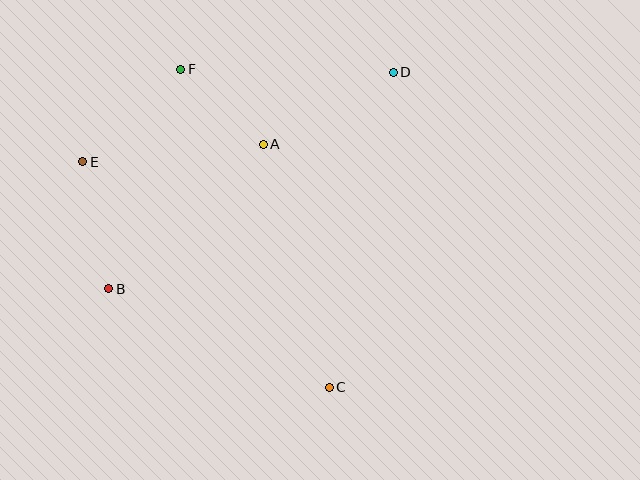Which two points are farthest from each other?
Points B and D are farthest from each other.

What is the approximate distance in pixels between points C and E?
The distance between C and E is approximately 334 pixels.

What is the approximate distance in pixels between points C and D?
The distance between C and D is approximately 322 pixels.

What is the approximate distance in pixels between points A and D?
The distance between A and D is approximately 149 pixels.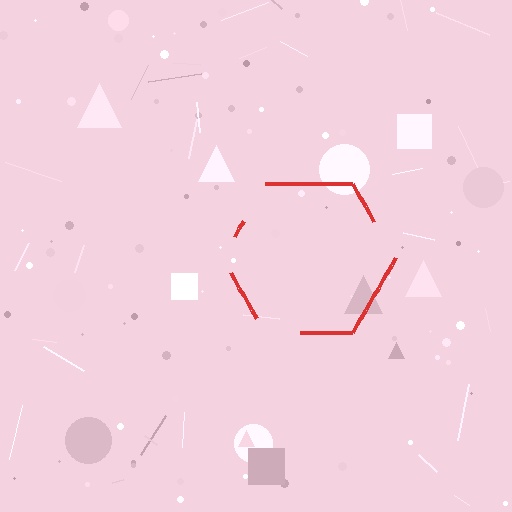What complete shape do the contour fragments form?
The contour fragments form a hexagon.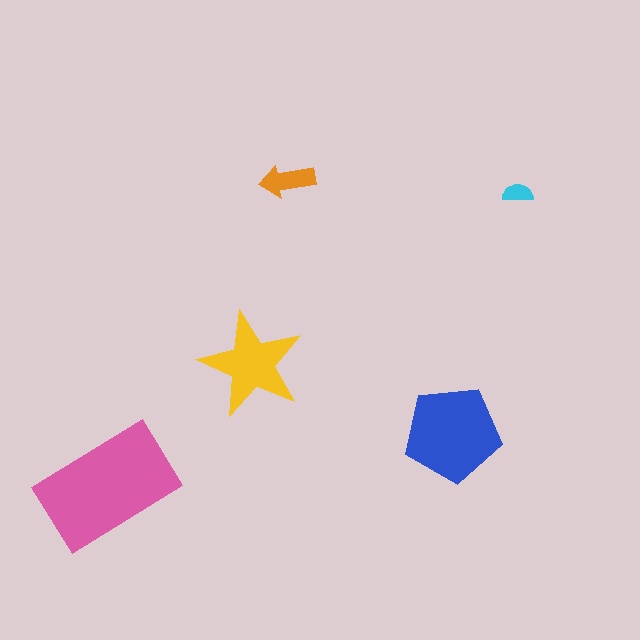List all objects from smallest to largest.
The cyan semicircle, the orange arrow, the yellow star, the blue pentagon, the pink rectangle.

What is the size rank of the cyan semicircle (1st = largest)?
5th.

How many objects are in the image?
There are 5 objects in the image.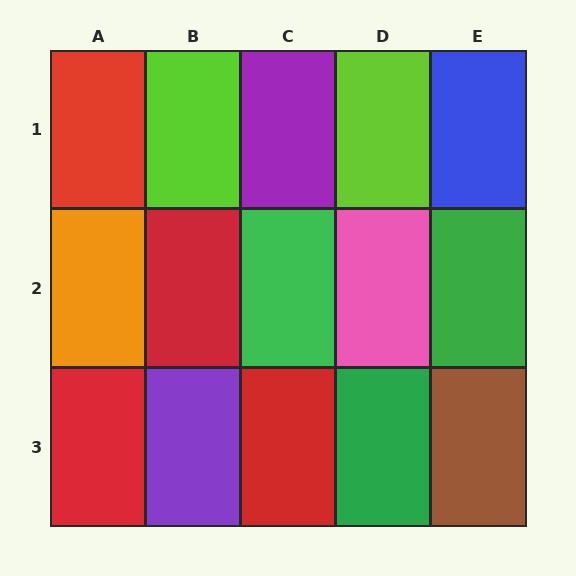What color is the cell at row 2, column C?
Green.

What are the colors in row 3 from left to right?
Red, purple, red, green, brown.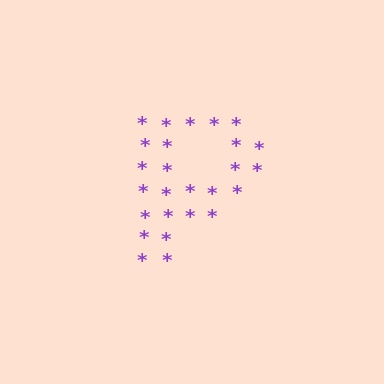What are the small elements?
The small elements are asterisks.